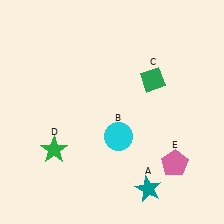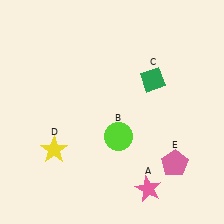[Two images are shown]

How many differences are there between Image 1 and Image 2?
There are 3 differences between the two images.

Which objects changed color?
A changed from teal to pink. B changed from cyan to lime. D changed from green to yellow.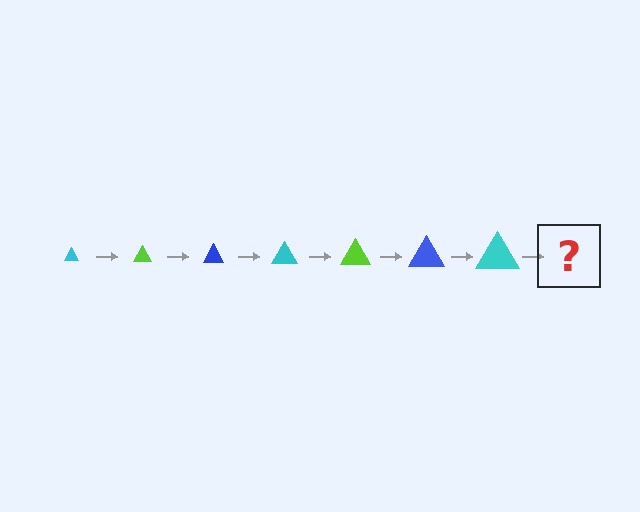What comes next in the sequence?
The next element should be a lime triangle, larger than the previous one.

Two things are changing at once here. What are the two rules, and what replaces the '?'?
The two rules are that the triangle grows larger each step and the color cycles through cyan, lime, and blue. The '?' should be a lime triangle, larger than the previous one.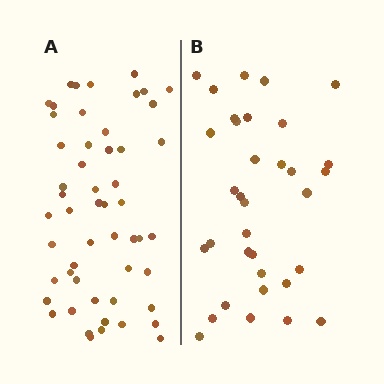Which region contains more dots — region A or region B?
Region A (the left region) has more dots.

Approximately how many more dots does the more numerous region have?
Region A has approximately 20 more dots than region B.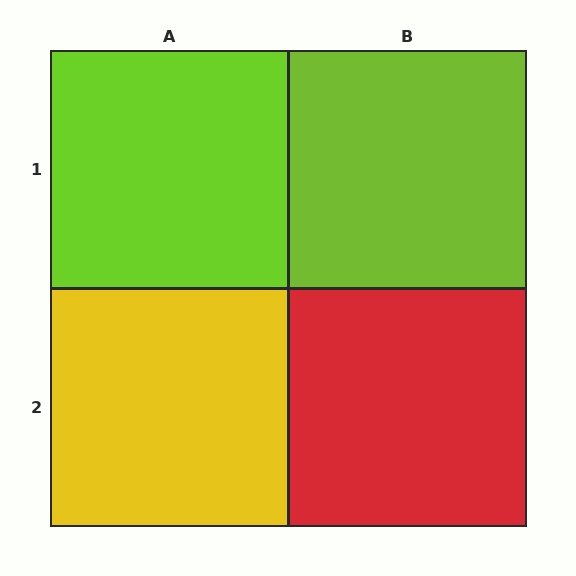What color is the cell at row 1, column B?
Lime.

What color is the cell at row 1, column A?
Lime.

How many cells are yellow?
1 cell is yellow.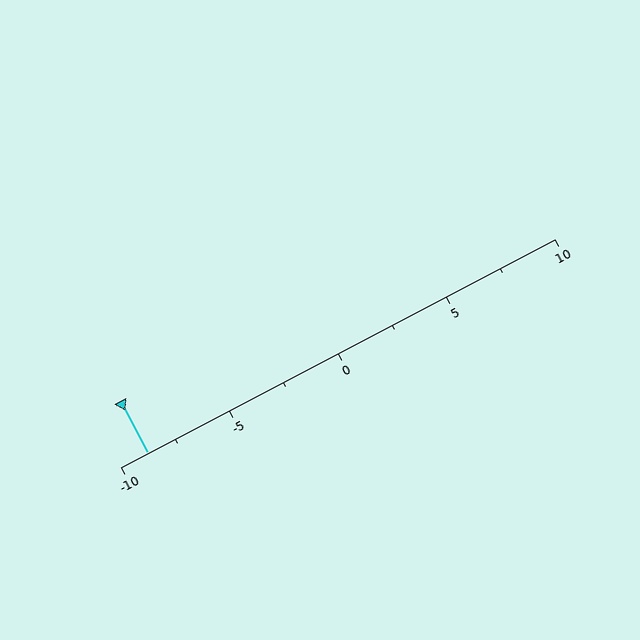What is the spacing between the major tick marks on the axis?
The major ticks are spaced 5 apart.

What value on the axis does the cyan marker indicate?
The marker indicates approximately -8.8.